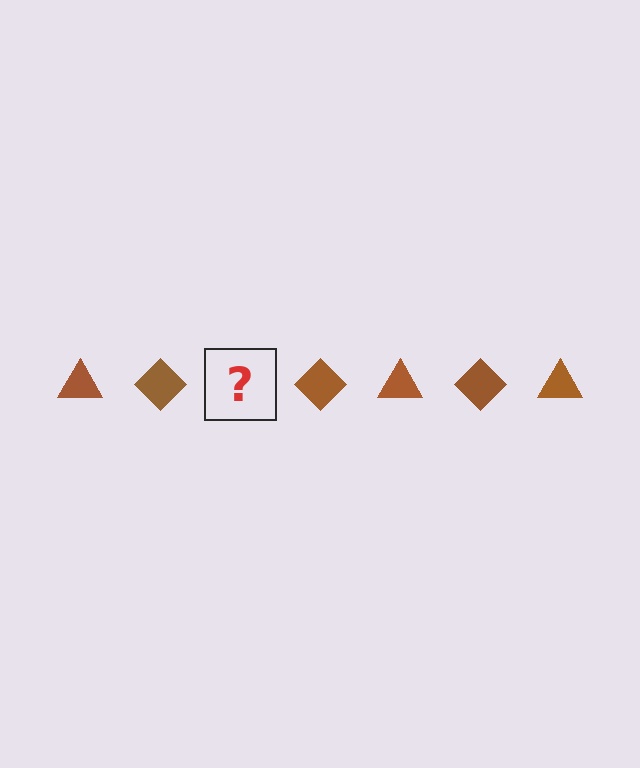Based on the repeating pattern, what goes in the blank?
The blank should be a brown triangle.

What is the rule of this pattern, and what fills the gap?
The rule is that the pattern cycles through triangle, diamond shapes in brown. The gap should be filled with a brown triangle.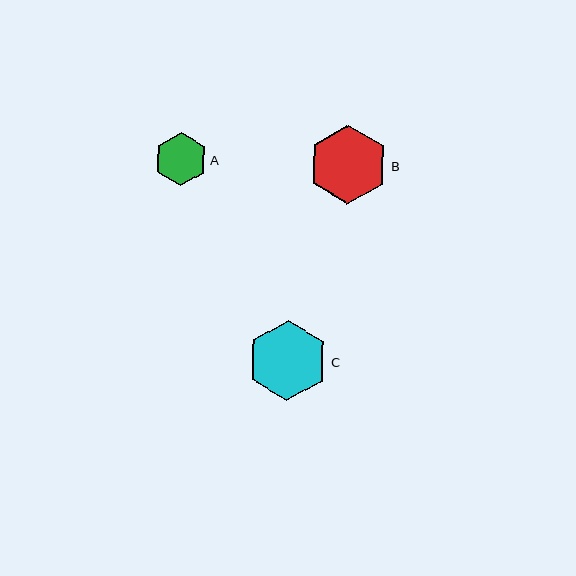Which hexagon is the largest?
Hexagon C is the largest with a size of approximately 81 pixels.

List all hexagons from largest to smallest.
From largest to smallest: C, B, A.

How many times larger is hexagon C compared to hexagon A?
Hexagon C is approximately 1.5 times the size of hexagon A.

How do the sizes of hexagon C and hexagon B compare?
Hexagon C and hexagon B are approximately the same size.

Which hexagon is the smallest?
Hexagon A is the smallest with a size of approximately 53 pixels.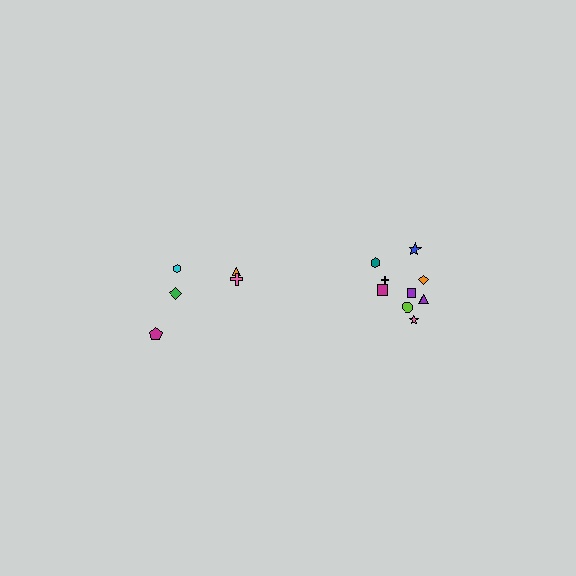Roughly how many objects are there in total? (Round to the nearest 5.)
Roughly 15 objects in total.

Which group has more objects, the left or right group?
The right group.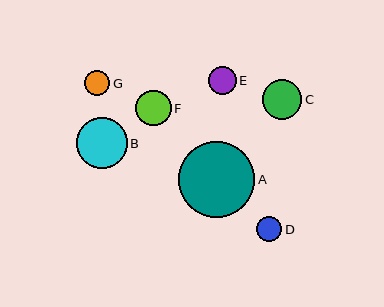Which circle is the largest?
Circle A is the largest with a size of approximately 76 pixels.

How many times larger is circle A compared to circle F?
Circle A is approximately 2.2 times the size of circle F.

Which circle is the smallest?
Circle G is the smallest with a size of approximately 25 pixels.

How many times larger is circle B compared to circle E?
Circle B is approximately 1.8 times the size of circle E.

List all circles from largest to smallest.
From largest to smallest: A, B, C, F, E, D, G.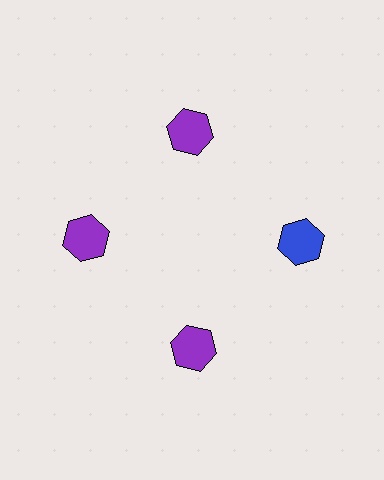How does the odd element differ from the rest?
It has a different color: blue instead of purple.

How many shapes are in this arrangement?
There are 4 shapes arranged in a ring pattern.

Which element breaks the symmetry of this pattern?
The blue hexagon at roughly the 3 o'clock position breaks the symmetry. All other shapes are purple hexagons.